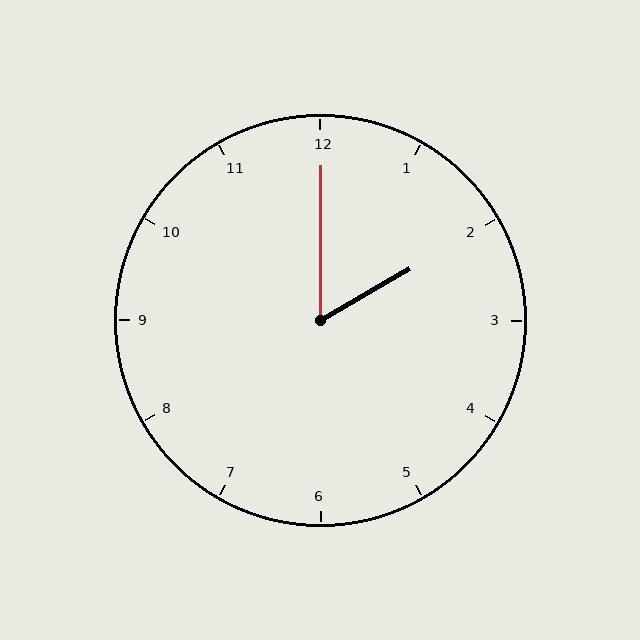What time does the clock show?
2:00.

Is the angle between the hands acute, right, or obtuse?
It is acute.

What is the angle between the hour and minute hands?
Approximately 60 degrees.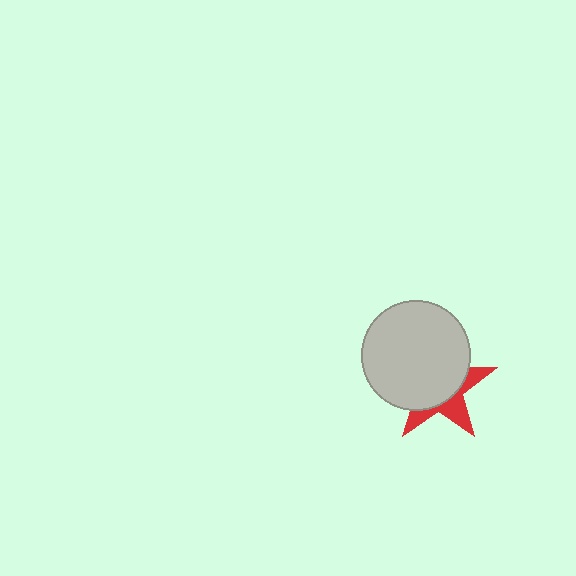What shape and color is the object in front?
The object in front is a light gray circle.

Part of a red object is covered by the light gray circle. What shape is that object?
It is a star.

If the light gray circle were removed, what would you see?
You would see the complete red star.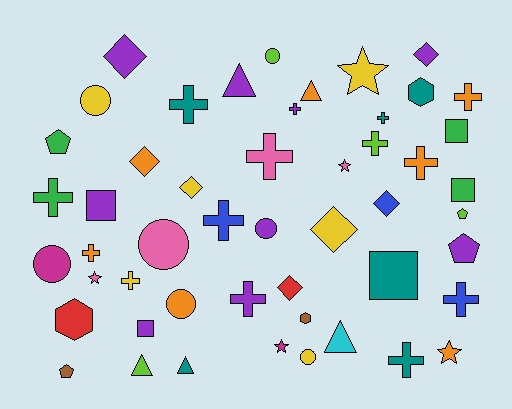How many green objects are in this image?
There are 4 green objects.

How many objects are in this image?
There are 50 objects.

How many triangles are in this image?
There are 5 triangles.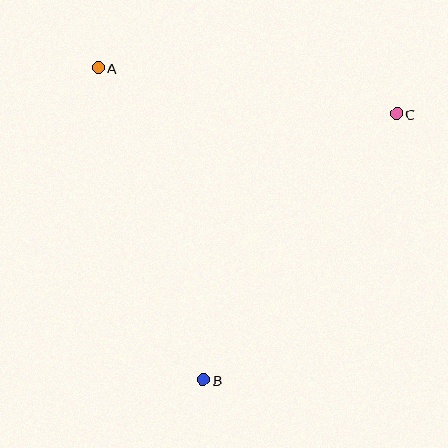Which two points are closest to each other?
Points A and C are closest to each other.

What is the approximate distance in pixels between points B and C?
The distance between B and C is approximately 329 pixels.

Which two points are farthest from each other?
Points A and B are farthest from each other.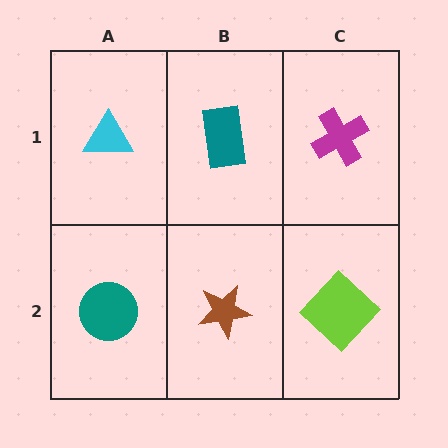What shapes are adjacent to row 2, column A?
A cyan triangle (row 1, column A), a brown star (row 2, column B).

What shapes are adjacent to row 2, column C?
A magenta cross (row 1, column C), a brown star (row 2, column B).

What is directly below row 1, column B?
A brown star.